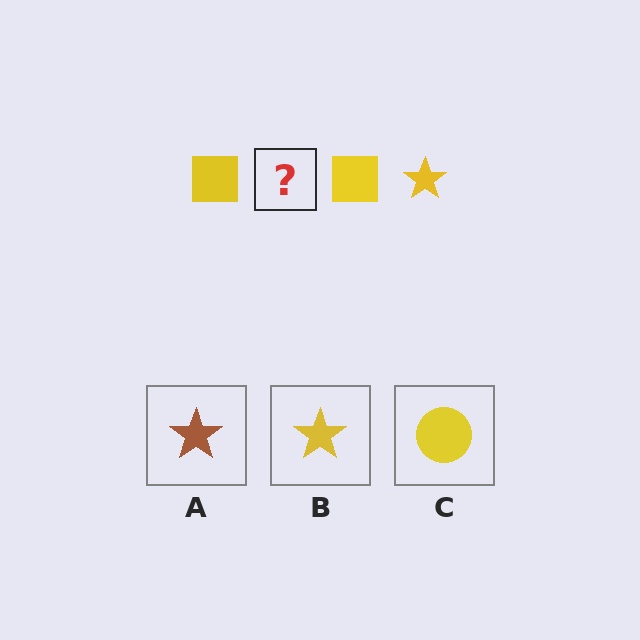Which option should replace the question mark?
Option B.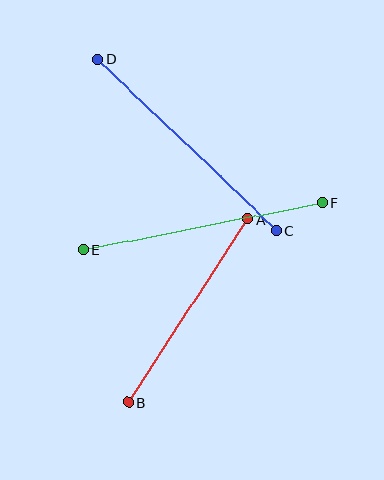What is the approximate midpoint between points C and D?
The midpoint is at approximately (187, 145) pixels.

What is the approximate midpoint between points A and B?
The midpoint is at approximately (188, 311) pixels.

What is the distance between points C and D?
The distance is approximately 247 pixels.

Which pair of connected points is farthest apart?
Points C and D are farthest apart.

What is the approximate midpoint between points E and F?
The midpoint is at approximately (203, 226) pixels.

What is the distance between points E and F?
The distance is approximately 244 pixels.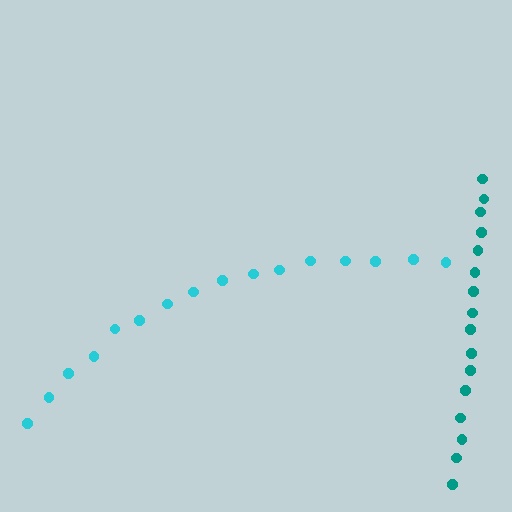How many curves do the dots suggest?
There are 2 distinct paths.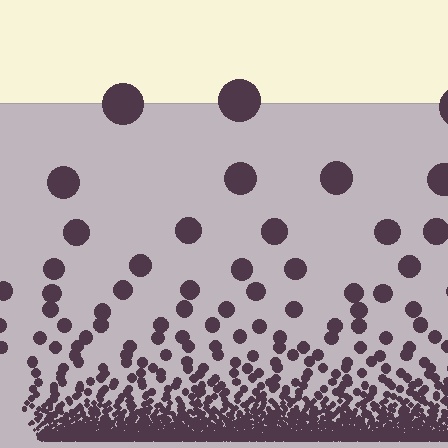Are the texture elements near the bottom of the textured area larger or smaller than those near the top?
Smaller. The gradient is inverted — elements near the bottom are smaller and denser.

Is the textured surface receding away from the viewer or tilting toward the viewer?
The surface appears to tilt toward the viewer. Texture elements get larger and sparser toward the top.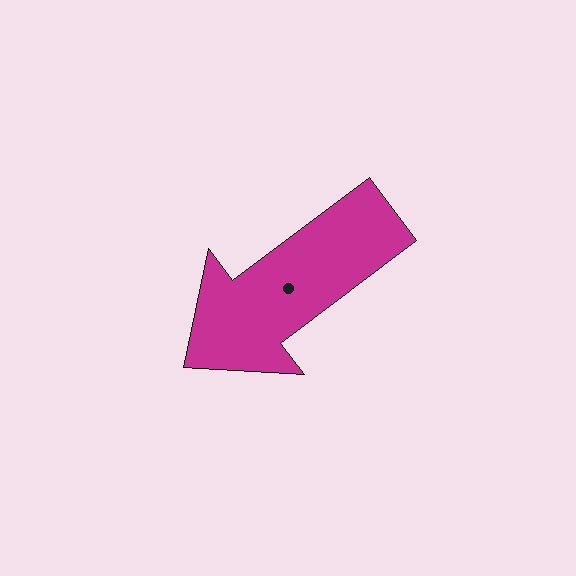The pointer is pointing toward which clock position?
Roughly 8 o'clock.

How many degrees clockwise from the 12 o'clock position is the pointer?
Approximately 233 degrees.